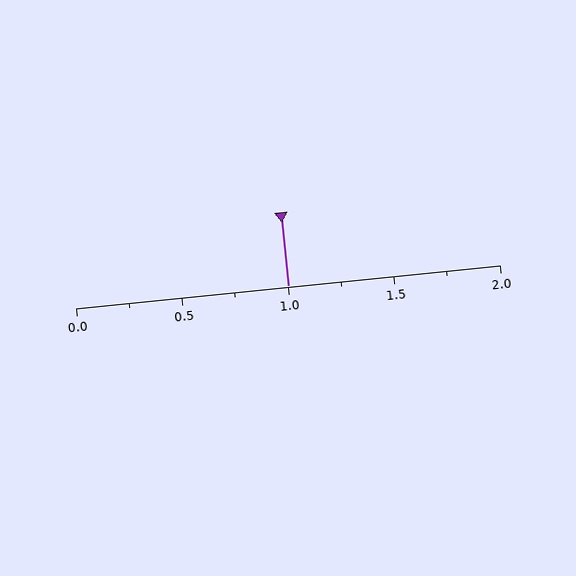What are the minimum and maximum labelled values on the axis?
The axis runs from 0.0 to 2.0.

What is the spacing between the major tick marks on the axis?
The major ticks are spaced 0.5 apart.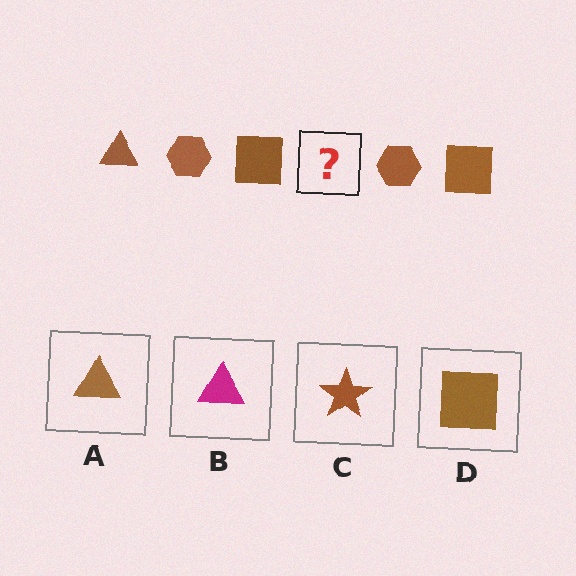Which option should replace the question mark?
Option A.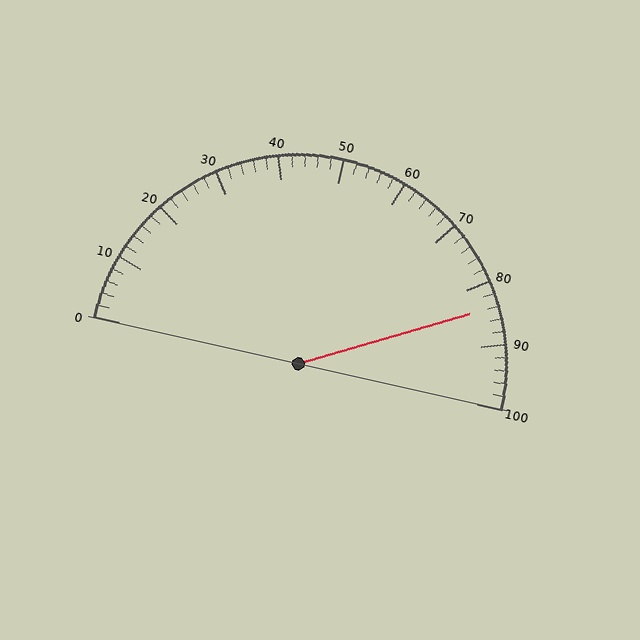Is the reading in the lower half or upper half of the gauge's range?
The reading is in the upper half of the range (0 to 100).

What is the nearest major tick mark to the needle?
The nearest major tick mark is 80.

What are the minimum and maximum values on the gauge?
The gauge ranges from 0 to 100.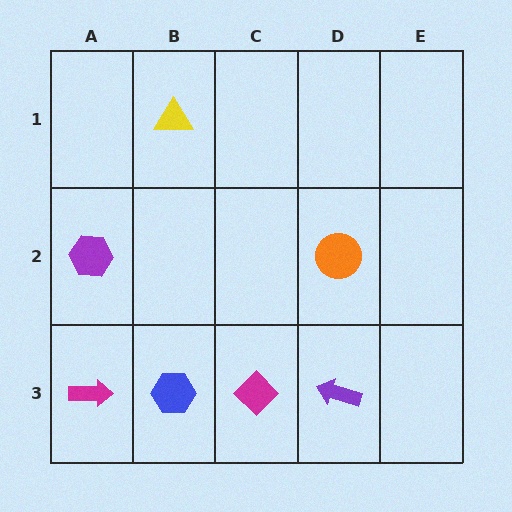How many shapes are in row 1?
1 shape.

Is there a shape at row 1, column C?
No, that cell is empty.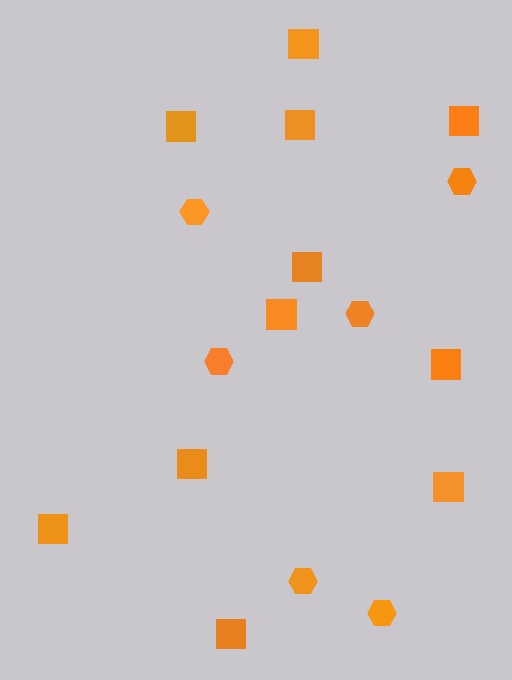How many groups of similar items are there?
There are 2 groups: one group of hexagons (6) and one group of squares (11).